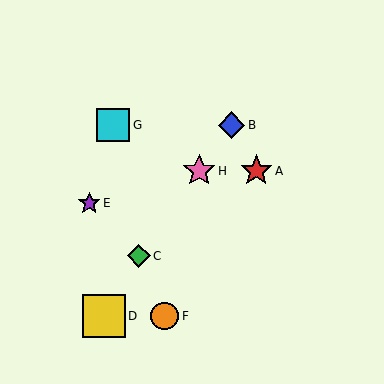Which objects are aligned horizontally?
Objects A, H are aligned horizontally.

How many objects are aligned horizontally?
2 objects (A, H) are aligned horizontally.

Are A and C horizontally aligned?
No, A is at y≈171 and C is at y≈256.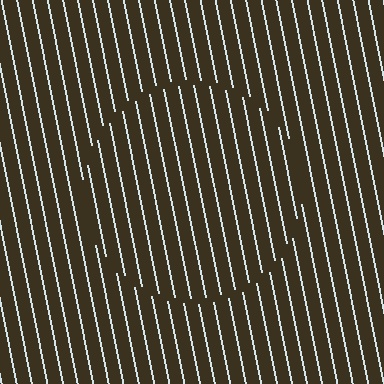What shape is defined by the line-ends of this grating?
An illusory circle. The interior of the shape contains the same grating, shifted by half a period — the contour is defined by the phase discontinuity where line-ends from the inner and outer gratings abut.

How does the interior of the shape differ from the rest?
The interior of the shape contains the same grating, shifted by half a period — the contour is defined by the phase discontinuity where line-ends from the inner and outer gratings abut.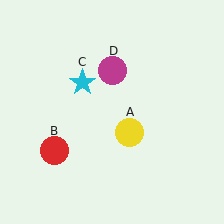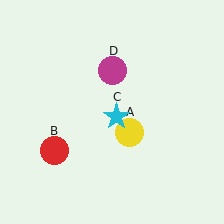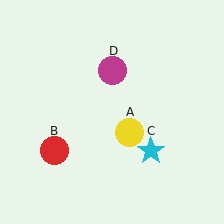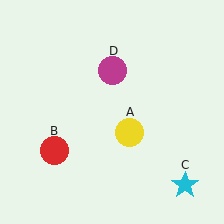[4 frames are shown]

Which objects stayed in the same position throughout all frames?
Yellow circle (object A) and red circle (object B) and magenta circle (object D) remained stationary.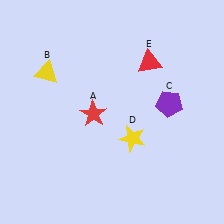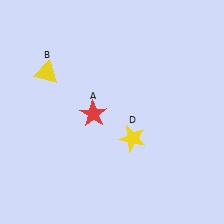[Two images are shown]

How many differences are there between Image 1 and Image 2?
There are 2 differences between the two images.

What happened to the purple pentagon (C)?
The purple pentagon (C) was removed in Image 2. It was in the top-right area of Image 1.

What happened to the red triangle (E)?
The red triangle (E) was removed in Image 2. It was in the top-right area of Image 1.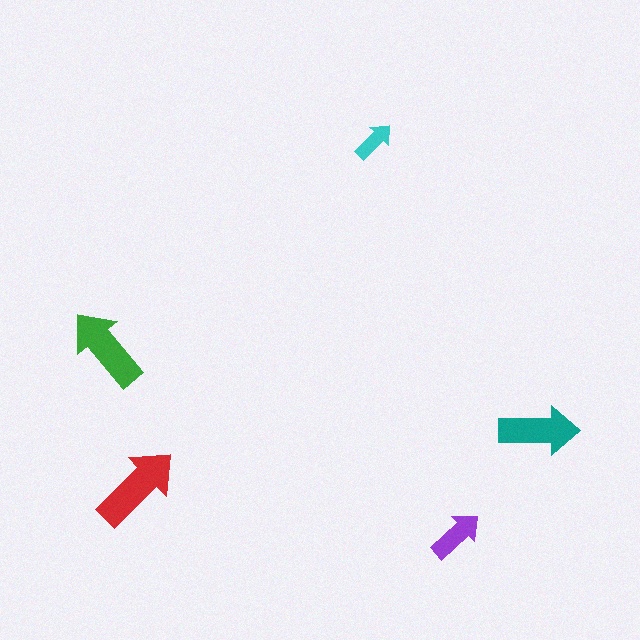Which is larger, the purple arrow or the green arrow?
The green one.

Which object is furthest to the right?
The teal arrow is rightmost.